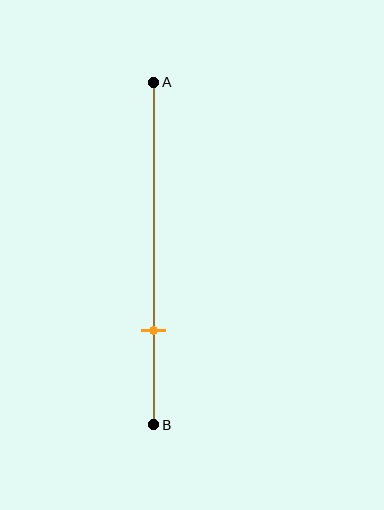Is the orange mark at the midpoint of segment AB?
No, the mark is at about 75% from A, not at the 50% midpoint.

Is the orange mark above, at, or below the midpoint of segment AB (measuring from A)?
The orange mark is below the midpoint of segment AB.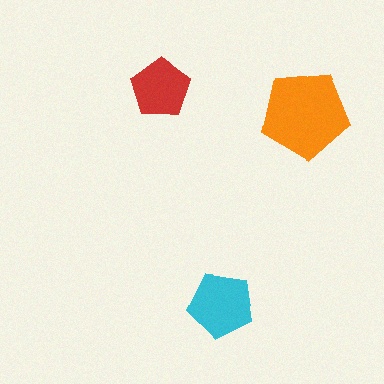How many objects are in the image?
There are 3 objects in the image.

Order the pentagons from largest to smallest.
the orange one, the cyan one, the red one.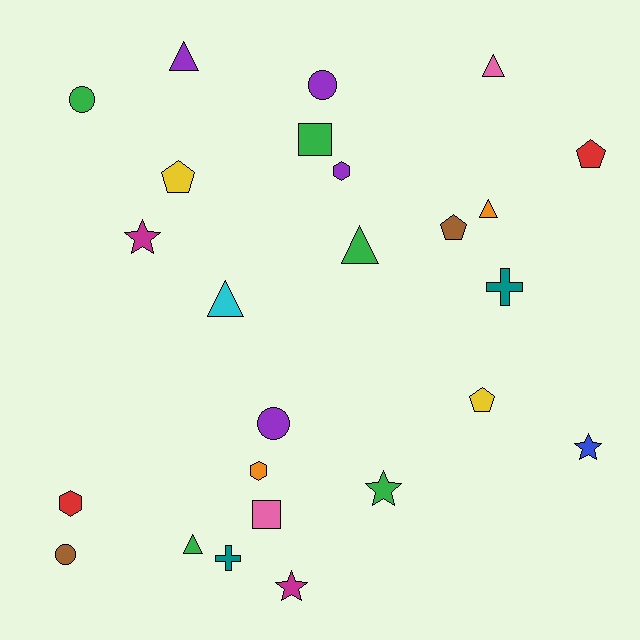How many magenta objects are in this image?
There are 2 magenta objects.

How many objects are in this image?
There are 25 objects.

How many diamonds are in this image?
There are no diamonds.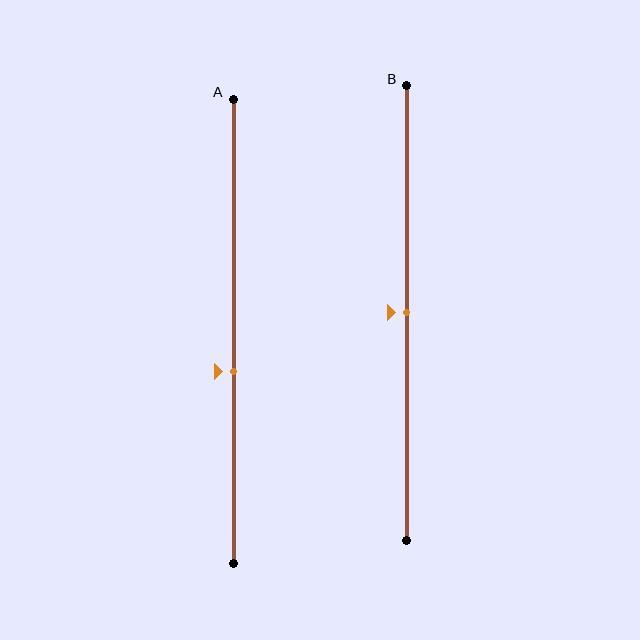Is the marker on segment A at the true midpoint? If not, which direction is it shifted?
No, the marker on segment A is shifted downward by about 9% of the segment length.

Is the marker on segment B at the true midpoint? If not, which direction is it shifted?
Yes, the marker on segment B is at the true midpoint.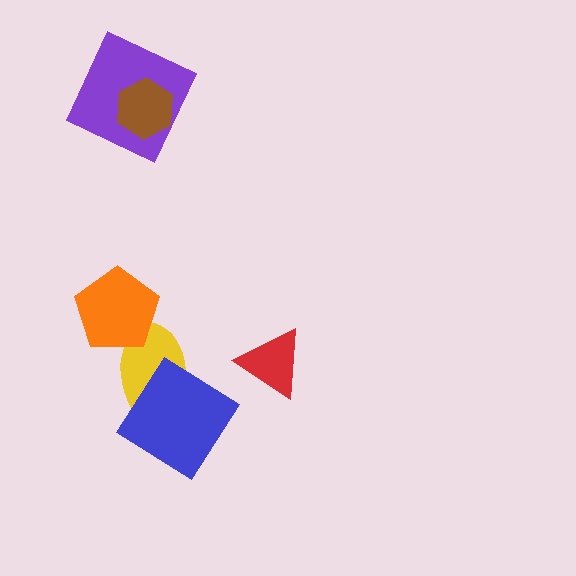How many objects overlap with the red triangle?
0 objects overlap with the red triangle.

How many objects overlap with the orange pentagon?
1 object overlaps with the orange pentagon.